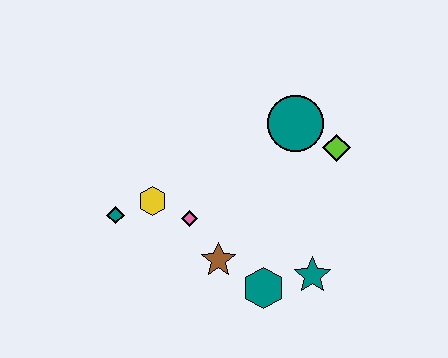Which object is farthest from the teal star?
The teal diamond is farthest from the teal star.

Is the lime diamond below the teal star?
No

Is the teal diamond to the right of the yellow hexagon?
No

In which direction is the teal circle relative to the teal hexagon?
The teal circle is above the teal hexagon.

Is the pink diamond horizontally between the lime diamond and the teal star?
No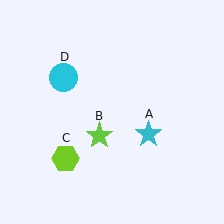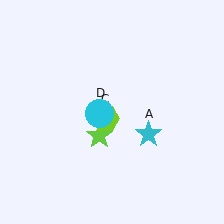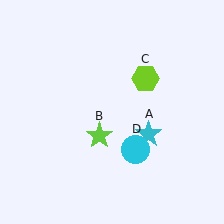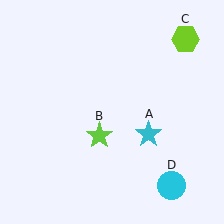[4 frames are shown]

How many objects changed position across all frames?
2 objects changed position: lime hexagon (object C), cyan circle (object D).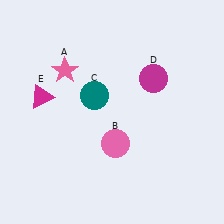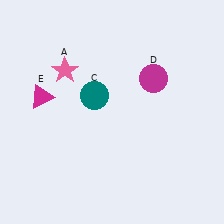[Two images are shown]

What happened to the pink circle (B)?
The pink circle (B) was removed in Image 2. It was in the bottom-right area of Image 1.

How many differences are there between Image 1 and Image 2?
There is 1 difference between the two images.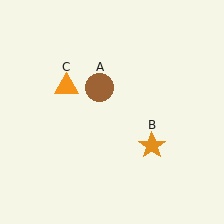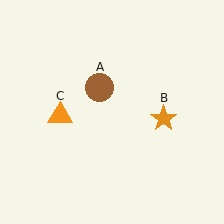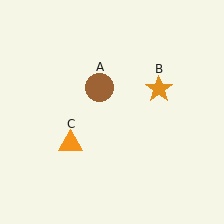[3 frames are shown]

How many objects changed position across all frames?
2 objects changed position: orange star (object B), orange triangle (object C).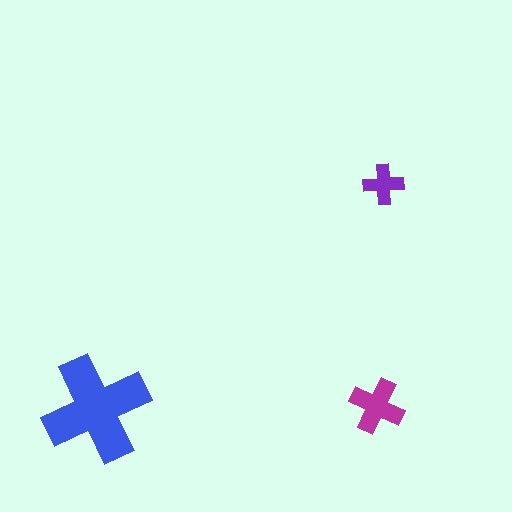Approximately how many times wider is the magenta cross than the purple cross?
About 1.5 times wider.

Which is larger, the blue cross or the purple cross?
The blue one.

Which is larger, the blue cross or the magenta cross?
The blue one.